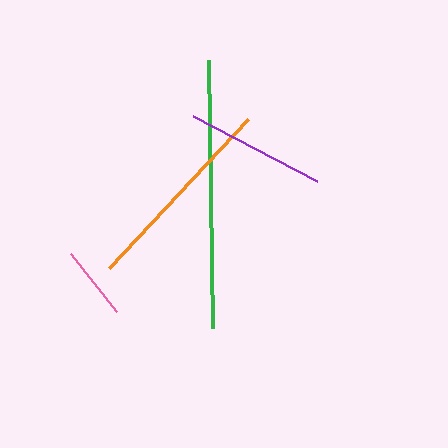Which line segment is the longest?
The green line is the longest at approximately 268 pixels.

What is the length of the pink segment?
The pink segment is approximately 74 pixels long.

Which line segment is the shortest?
The pink line is the shortest at approximately 74 pixels.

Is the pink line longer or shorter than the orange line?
The orange line is longer than the pink line.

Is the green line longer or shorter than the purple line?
The green line is longer than the purple line.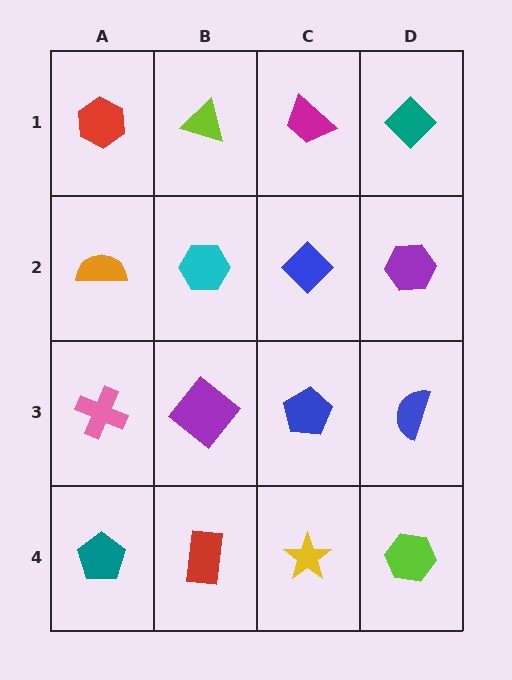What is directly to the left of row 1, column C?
A lime triangle.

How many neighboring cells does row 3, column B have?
4.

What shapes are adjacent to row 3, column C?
A blue diamond (row 2, column C), a yellow star (row 4, column C), a purple diamond (row 3, column B), a blue semicircle (row 3, column D).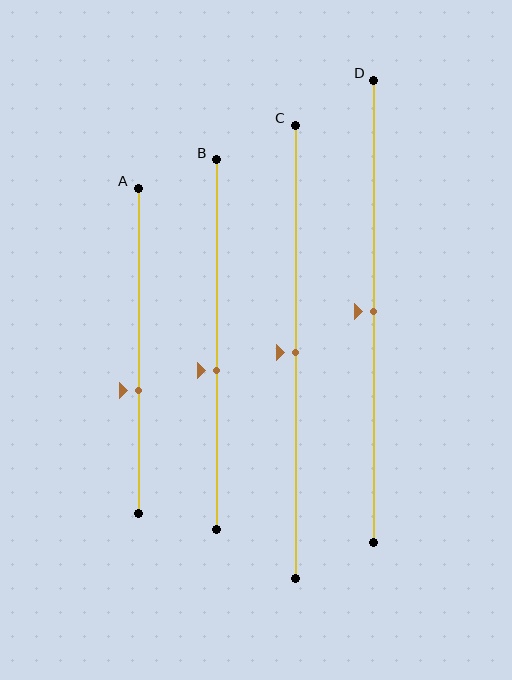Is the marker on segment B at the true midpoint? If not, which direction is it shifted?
No, the marker on segment B is shifted downward by about 7% of the segment length.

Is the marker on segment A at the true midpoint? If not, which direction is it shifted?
No, the marker on segment A is shifted downward by about 12% of the segment length.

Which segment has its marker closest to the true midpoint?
Segment C has its marker closest to the true midpoint.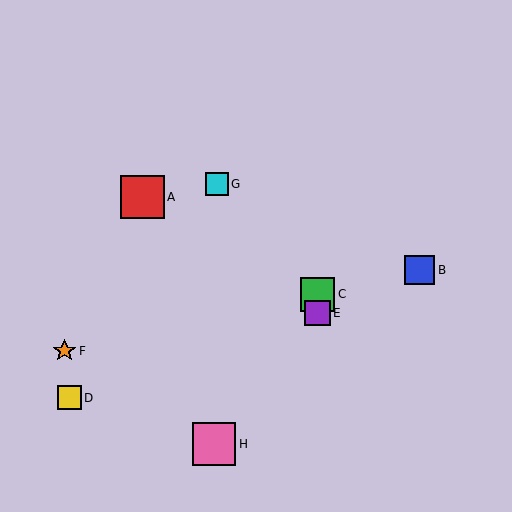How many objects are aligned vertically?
2 objects (C, E) are aligned vertically.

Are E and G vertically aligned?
No, E is at x≈317 and G is at x≈217.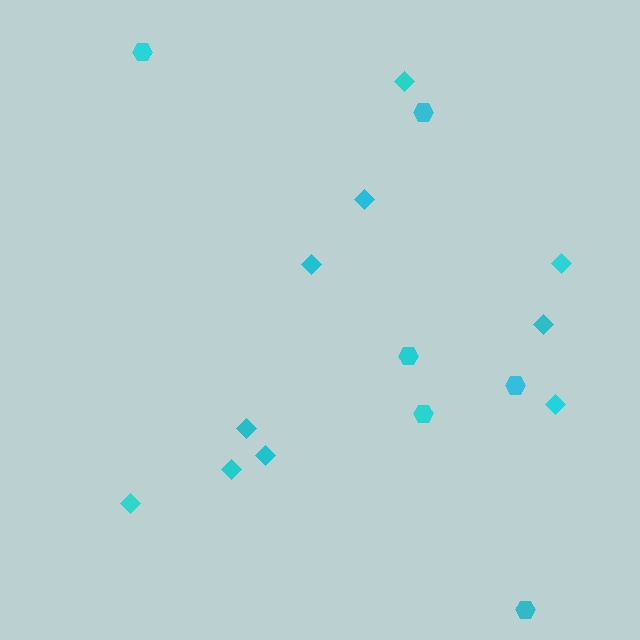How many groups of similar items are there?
There are 2 groups: one group of diamonds (10) and one group of hexagons (6).